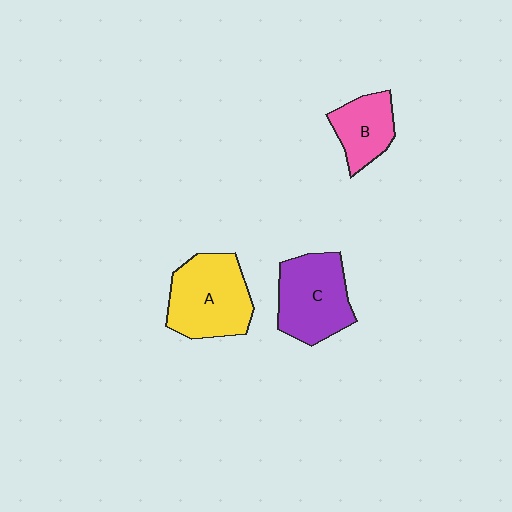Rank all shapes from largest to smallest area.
From largest to smallest: A (yellow), C (purple), B (pink).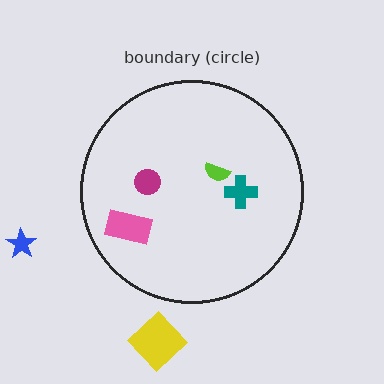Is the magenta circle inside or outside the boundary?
Inside.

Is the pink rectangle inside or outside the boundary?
Inside.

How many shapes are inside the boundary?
4 inside, 2 outside.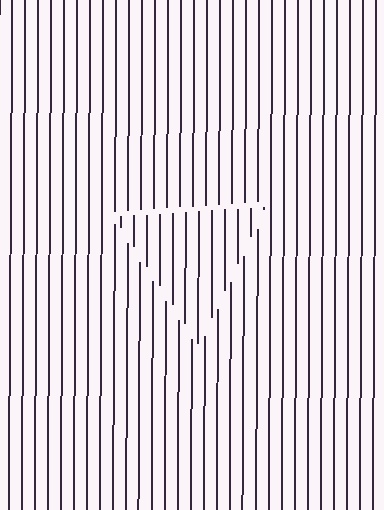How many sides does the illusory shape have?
3 sides — the line-ends trace a triangle.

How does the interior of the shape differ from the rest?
The interior of the shape contains the same grating, shifted by half a period — the contour is defined by the phase discontinuity where line-ends from the inner and outer gratings abut.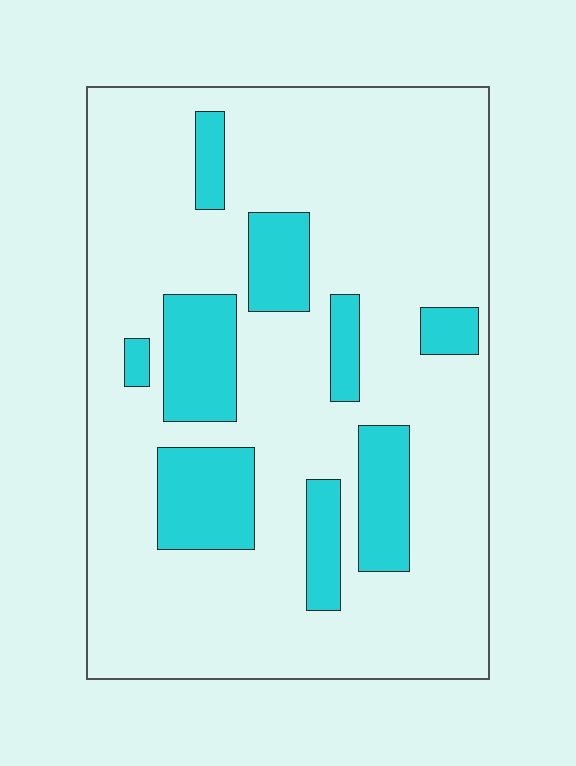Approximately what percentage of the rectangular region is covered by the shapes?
Approximately 20%.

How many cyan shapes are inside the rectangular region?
9.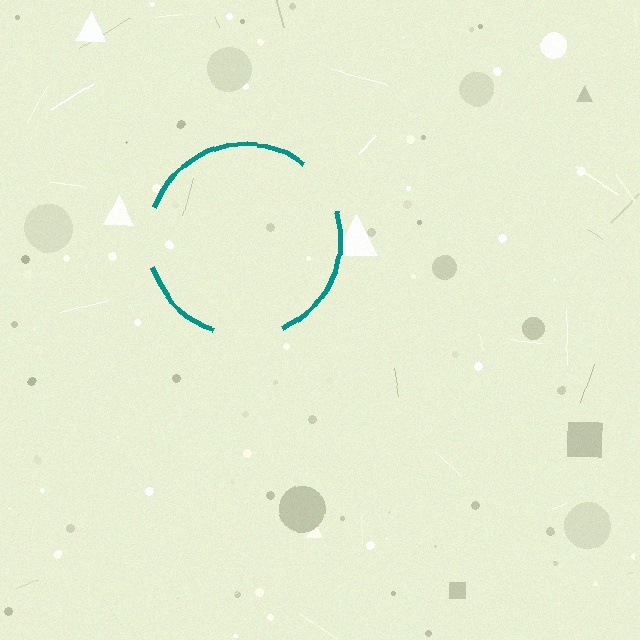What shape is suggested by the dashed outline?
The dashed outline suggests a circle.